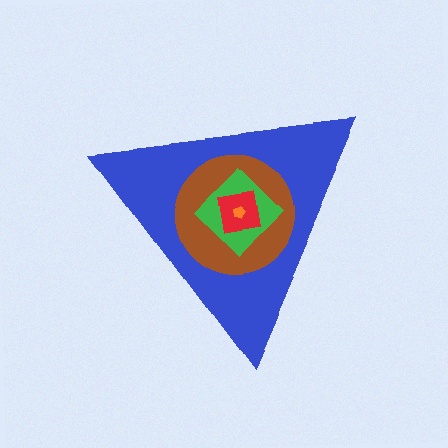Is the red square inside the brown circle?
Yes.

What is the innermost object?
The orange pentagon.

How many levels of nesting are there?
5.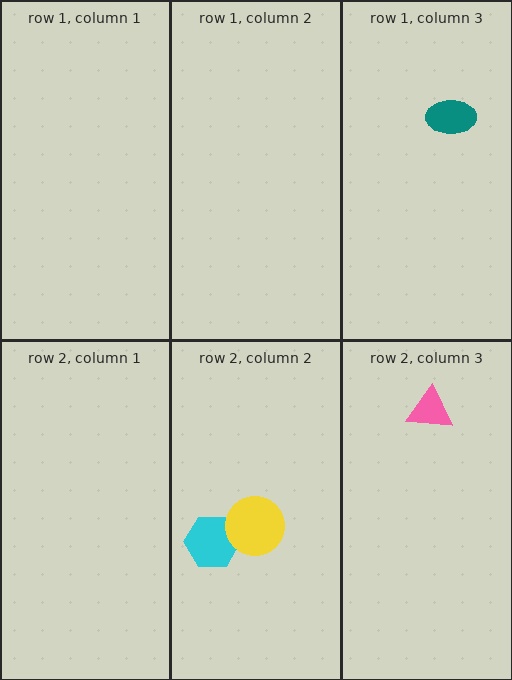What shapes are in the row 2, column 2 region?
The cyan hexagon, the yellow circle.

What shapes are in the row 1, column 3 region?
The teal ellipse.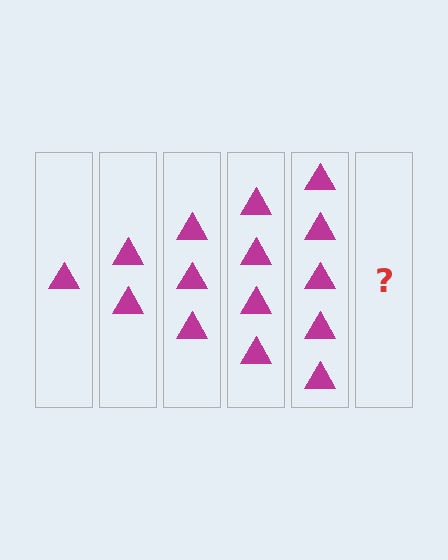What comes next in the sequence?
The next element should be 6 triangles.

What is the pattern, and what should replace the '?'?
The pattern is that each step adds one more triangle. The '?' should be 6 triangles.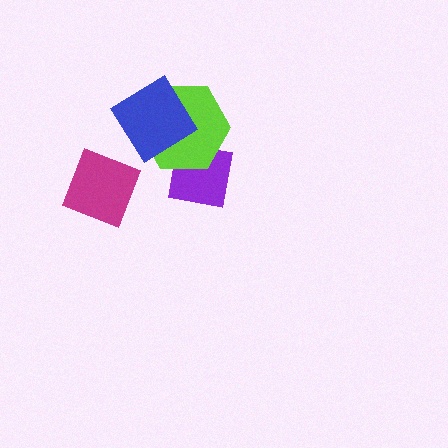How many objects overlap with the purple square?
2 objects overlap with the purple square.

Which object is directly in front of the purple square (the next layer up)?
The lime hexagon is directly in front of the purple square.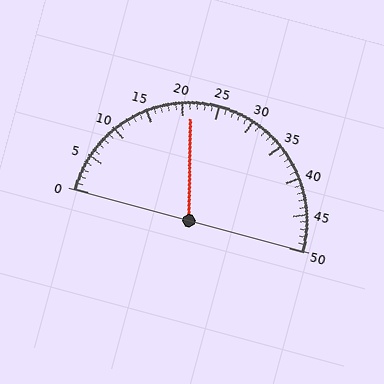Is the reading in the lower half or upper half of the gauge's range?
The reading is in the lower half of the range (0 to 50).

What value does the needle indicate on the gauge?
The needle indicates approximately 21.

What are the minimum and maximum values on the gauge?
The gauge ranges from 0 to 50.